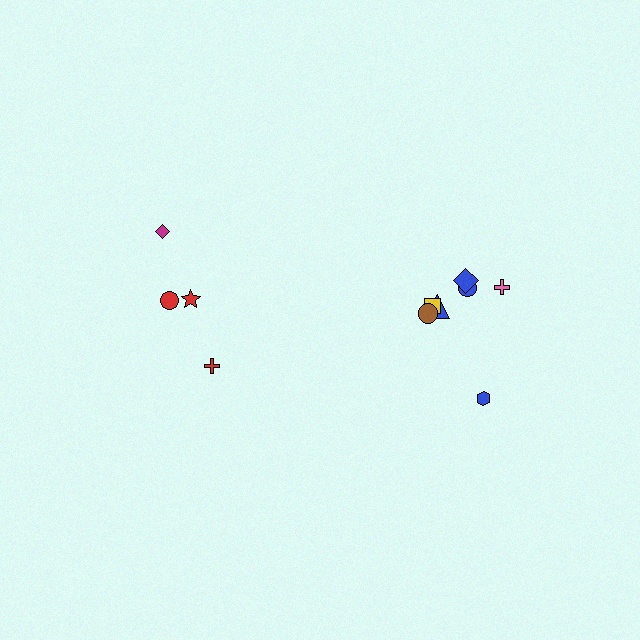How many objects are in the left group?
There are 4 objects.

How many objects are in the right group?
There are 7 objects.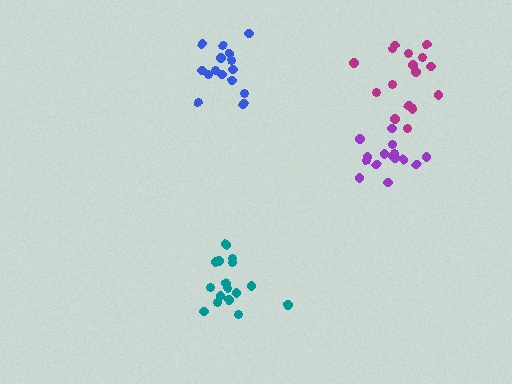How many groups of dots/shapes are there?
There are 4 groups.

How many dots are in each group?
Group 1: 16 dots, Group 2: 15 dots, Group 3: 16 dots, Group 4: 15 dots (62 total).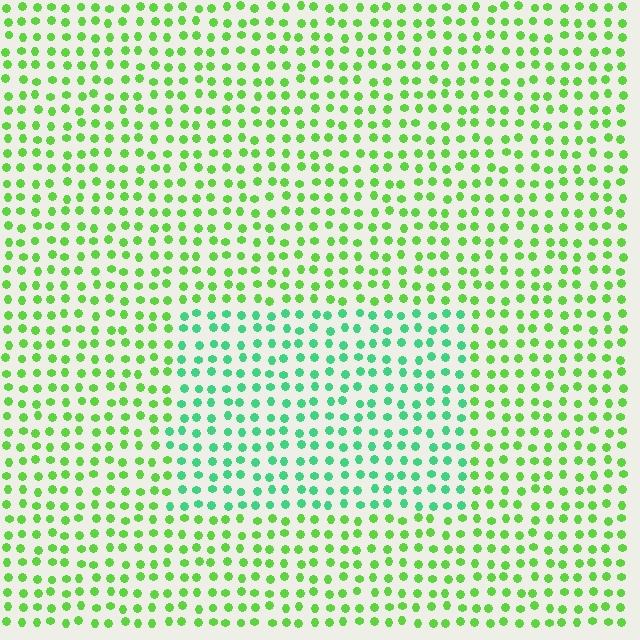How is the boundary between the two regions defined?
The boundary is defined purely by a slight shift in hue (about 39 degrees). Spacing, size, and orientation are identical on both sides.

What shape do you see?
I see a rectangle.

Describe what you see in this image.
The image is filled with small lime elements in a uniform arrangement. A rectangle-shaped region is visible where the elements are tinted to a slightly different hue, forming a subtle color boundary.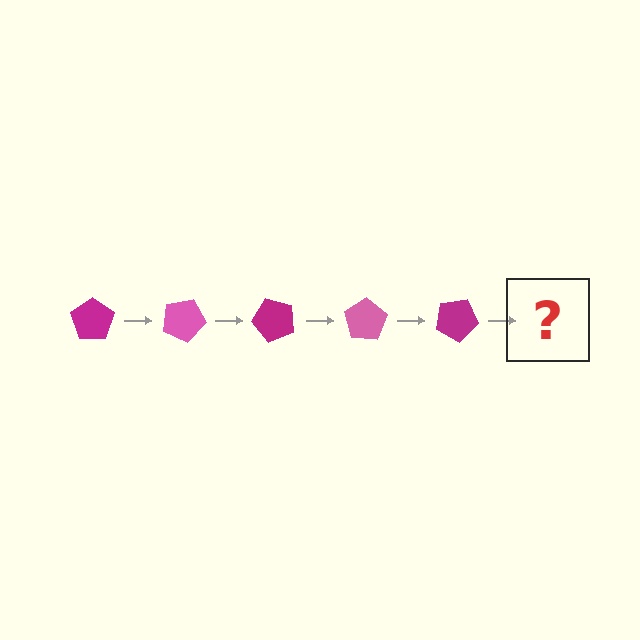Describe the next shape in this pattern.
It should be a pink pentagon, rotated 125 degrees from the start.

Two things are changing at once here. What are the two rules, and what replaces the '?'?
The two rules are that it rotates 25 degrees each step and the color cycles through magenta and pink. The '?' should be a pink pentagon, rotated 125 degrees from the start.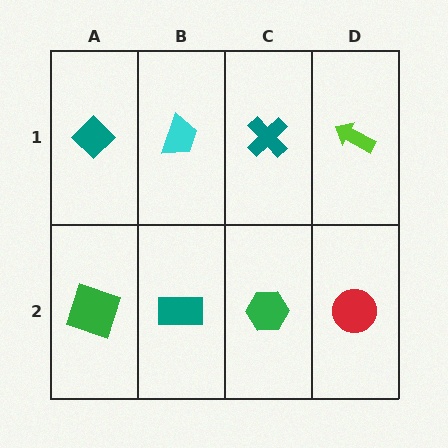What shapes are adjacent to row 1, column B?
A teal rectangle (row 2, column B), a teal diamond (row 1, column A), a teal cross (row 1, column C).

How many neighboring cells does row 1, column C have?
3.